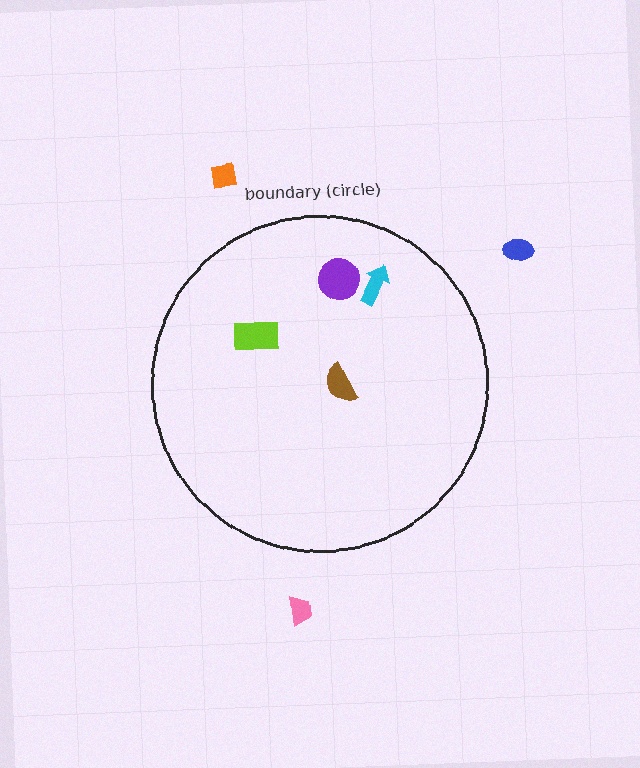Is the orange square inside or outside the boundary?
Outside.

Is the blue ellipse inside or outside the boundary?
Outside.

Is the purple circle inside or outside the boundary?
Inside.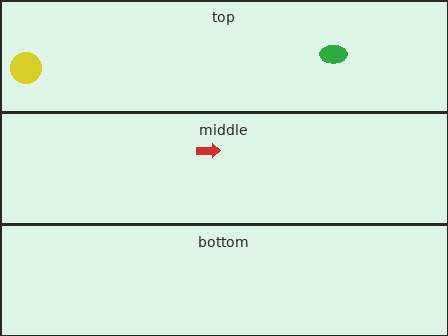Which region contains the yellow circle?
The top region.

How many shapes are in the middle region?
1.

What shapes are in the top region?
The green ellipse, the yellow circle.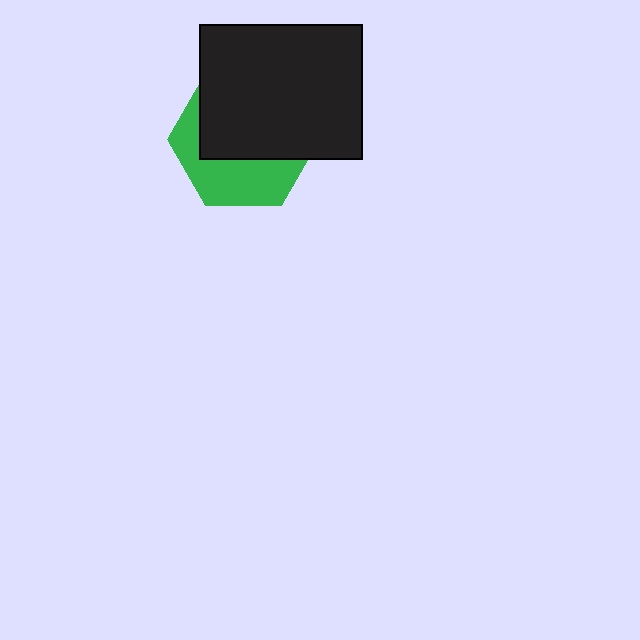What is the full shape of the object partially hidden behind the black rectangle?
The partially hidden object is a green hexagon.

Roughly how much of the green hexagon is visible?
A small part of it is visible (roughly 41%).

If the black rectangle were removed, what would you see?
You would see the complete green hexagon.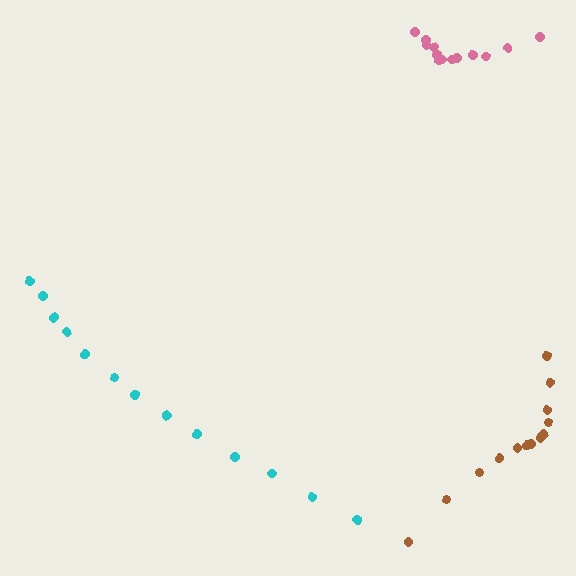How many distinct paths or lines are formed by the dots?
There are 3 distinct paths.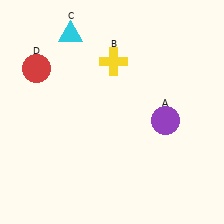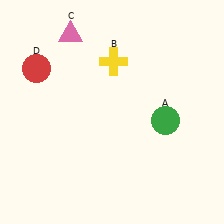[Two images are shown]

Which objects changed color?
A changed from purple to green. C changed from cyan to pink.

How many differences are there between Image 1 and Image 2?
There are 2 differences between the two images.